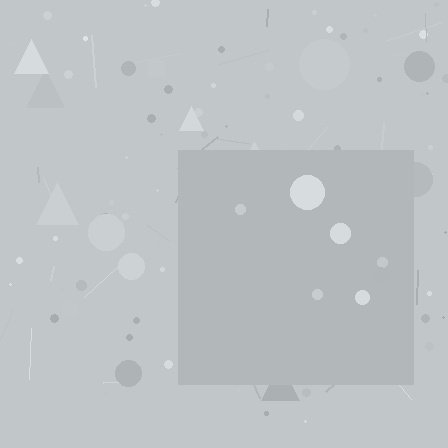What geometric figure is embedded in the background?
A square is embedded in the background.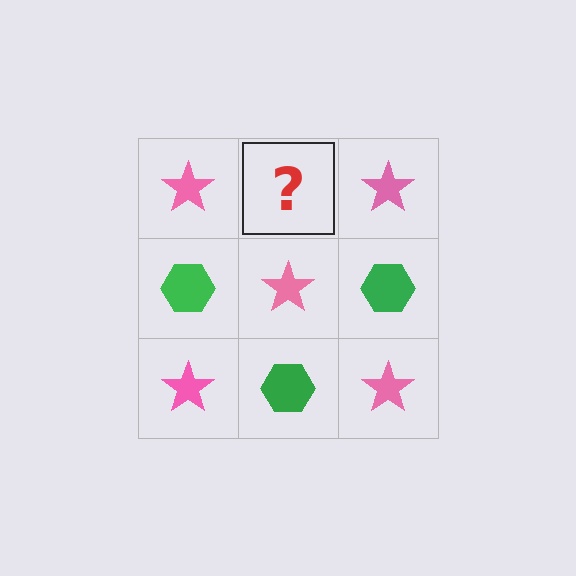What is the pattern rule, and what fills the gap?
The rule is that it alternates pink star and green hexagon in a checkerboard pattern. The gap should be filled with a green hexagon.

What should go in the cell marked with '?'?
The missing cell should contain a green hexagon.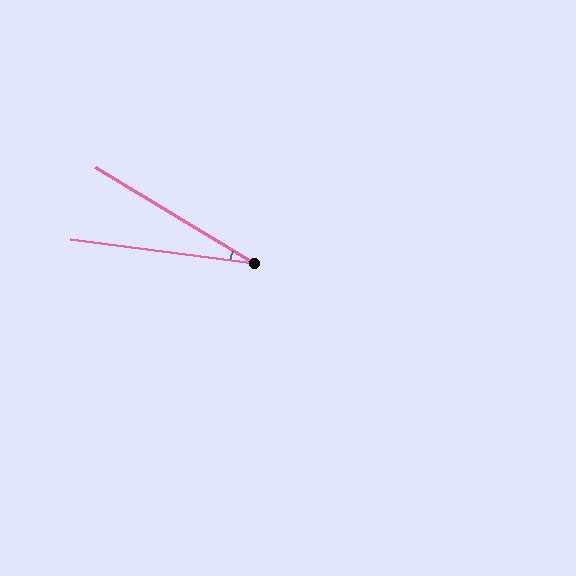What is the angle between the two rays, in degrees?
Approximately 24 degrees.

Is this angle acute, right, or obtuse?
It is acute.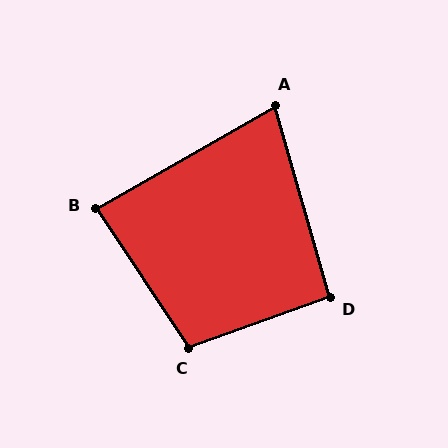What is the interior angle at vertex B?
Approximately 86 degrees (approximately right).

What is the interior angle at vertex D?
Approximately 94 degrees (approximately right).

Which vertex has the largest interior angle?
C, at approximately 104 degrees.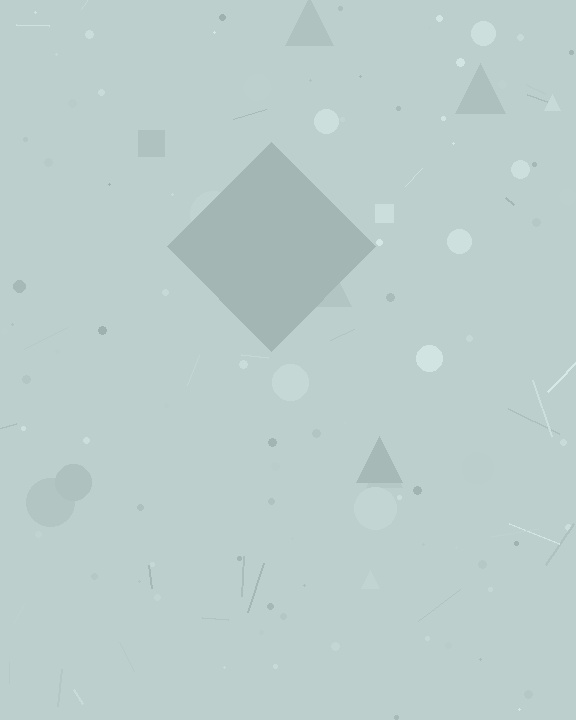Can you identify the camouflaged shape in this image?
The camouflaged shape is a diamond.